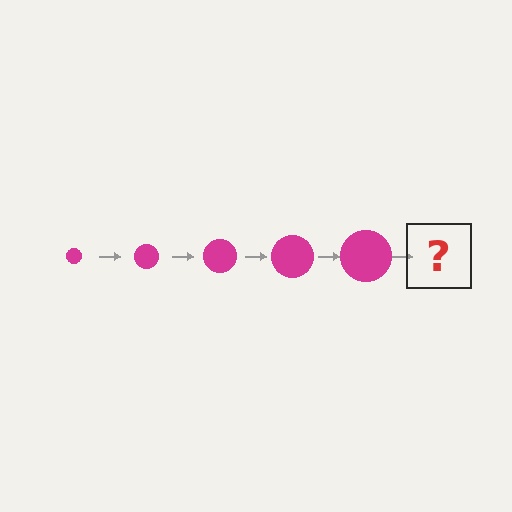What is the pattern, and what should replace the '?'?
The pattern is that the circle gets progressively larger each step. The '?' should be a magenta circle, larger than the previous one.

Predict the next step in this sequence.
The next step is a magenta circle, larger than the previous one.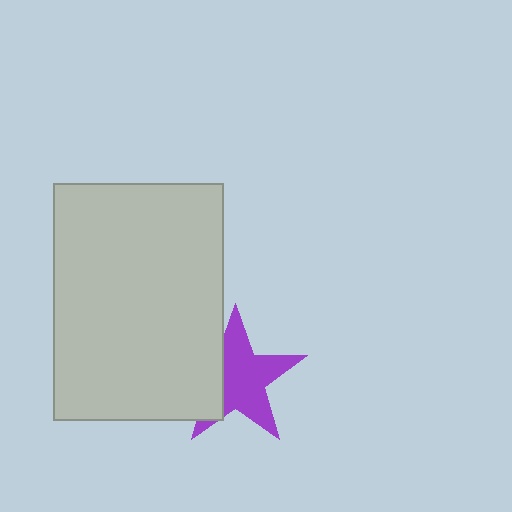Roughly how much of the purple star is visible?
Most of it is visible (roughly 70%).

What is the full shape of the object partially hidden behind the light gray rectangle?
The partially hidden object is a purple star.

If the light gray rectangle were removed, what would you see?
You would see the complete purple star.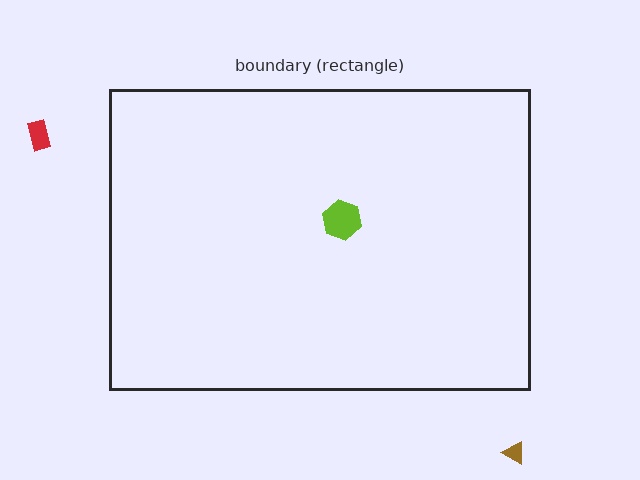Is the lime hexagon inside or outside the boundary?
Inside.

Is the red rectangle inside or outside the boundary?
Outside.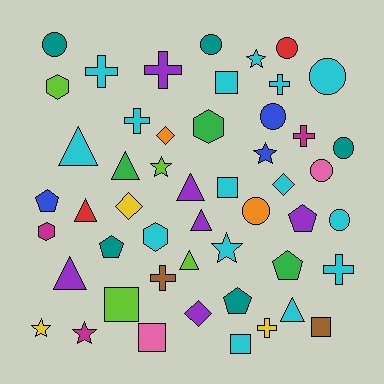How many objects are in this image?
There are 50 objects.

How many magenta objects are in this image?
There are 3 magenta objects.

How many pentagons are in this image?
There are 5 pentagons.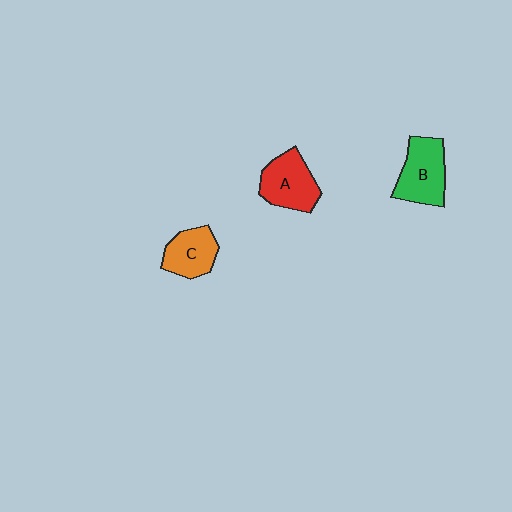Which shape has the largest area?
Shape B (green).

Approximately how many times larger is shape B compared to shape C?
Approximately 1.3 times.